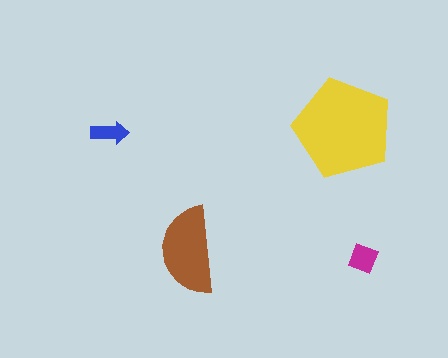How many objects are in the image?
There are 4 objects in the image.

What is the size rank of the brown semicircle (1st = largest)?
2nd.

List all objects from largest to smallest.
The yellow pentagon, the brown semicircle, the magenta diamond, the blue arrow.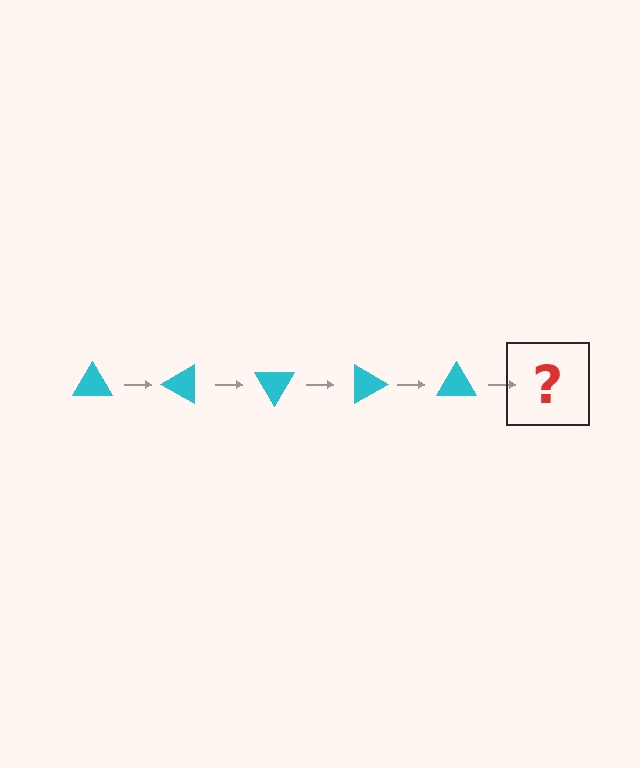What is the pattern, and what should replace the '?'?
The pattern is that the triangle rotates 30 degrees each step. The '?' should be a cyan triangle rotated 150 degrees.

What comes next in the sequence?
The next element should be a cyan triangle rotated 150 degrees.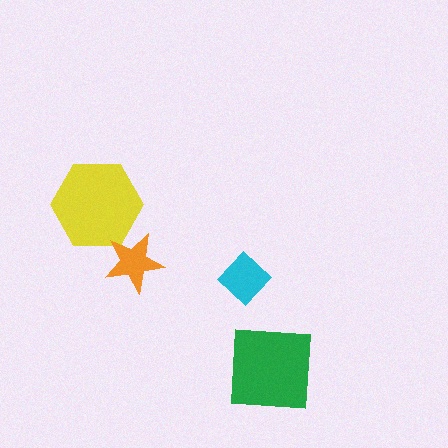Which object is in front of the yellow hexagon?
The orange star is in front of the yellow hexagon.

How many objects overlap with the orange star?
1 object overlaps with the orange star.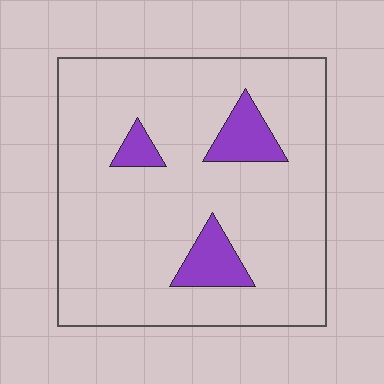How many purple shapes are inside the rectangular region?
3.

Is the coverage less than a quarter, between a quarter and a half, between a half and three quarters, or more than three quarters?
Less than a quarter.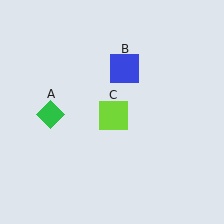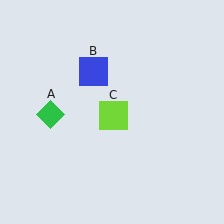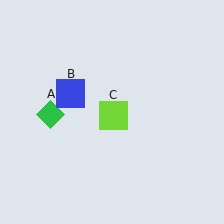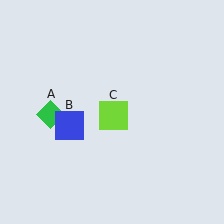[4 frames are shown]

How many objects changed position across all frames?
1 object changed position: blue square (object B).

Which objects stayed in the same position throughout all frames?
Green diamond (object A) and lime square (object C) remained stationary.